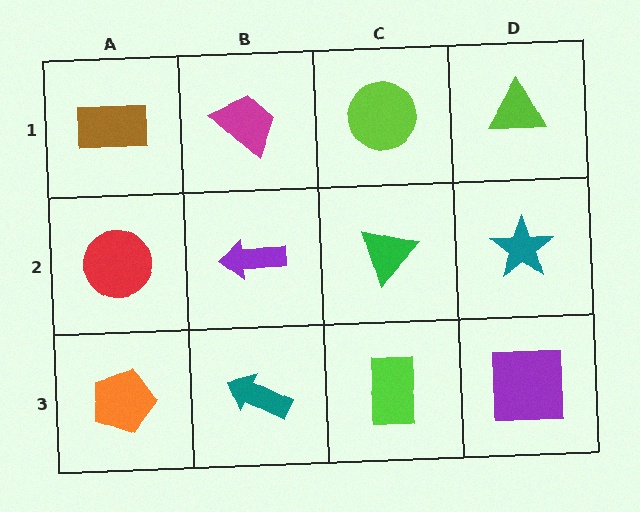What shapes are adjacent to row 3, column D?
A teal star (row 2, column D), a lime rectangle (row 3, column C).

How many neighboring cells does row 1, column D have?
2.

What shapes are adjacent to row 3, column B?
A purple arrow (row 2, column B), an orange pentagon (row 3, column A), a lime rectangle (row 3, column C).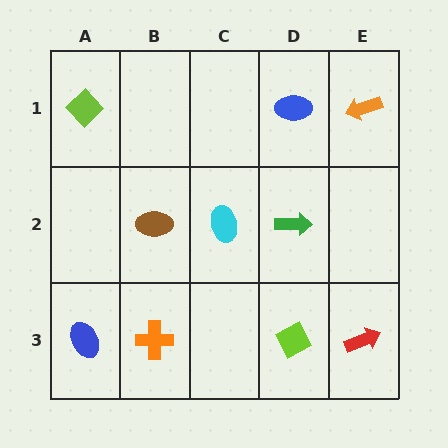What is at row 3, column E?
A red arrow.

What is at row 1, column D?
A blue ellipse.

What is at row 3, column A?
A blue ellipse.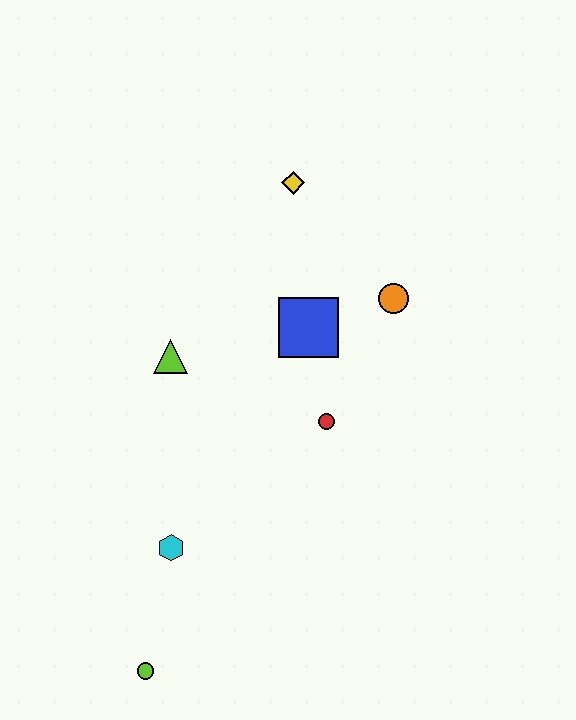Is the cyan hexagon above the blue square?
No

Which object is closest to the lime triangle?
The blue square is closest to the lime triangle.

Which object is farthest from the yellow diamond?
The lime circle is farthest from the yellow diamond.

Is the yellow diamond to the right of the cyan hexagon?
Yes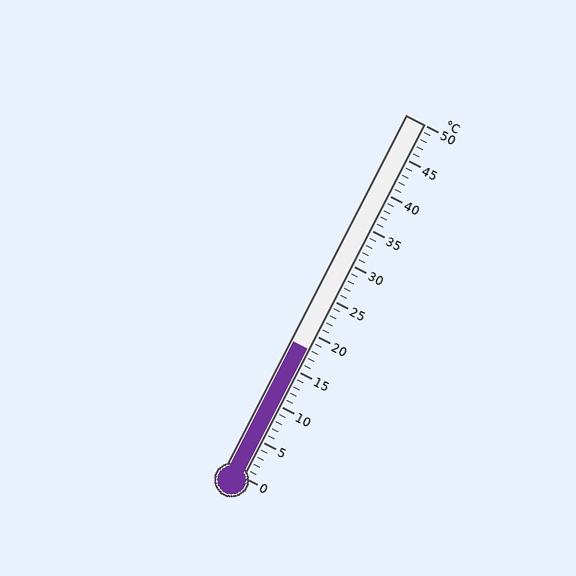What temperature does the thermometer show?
The thermometer shows approximately 18°C.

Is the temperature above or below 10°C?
The temperature is above 10°C.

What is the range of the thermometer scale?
The thermometer scale ranges from 0°C to 50°C.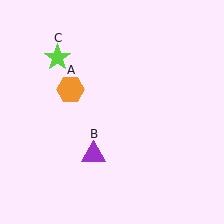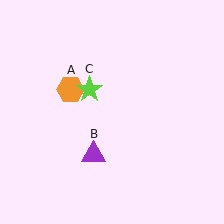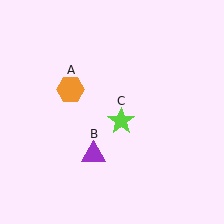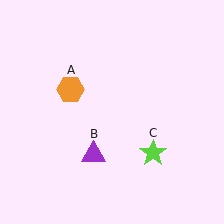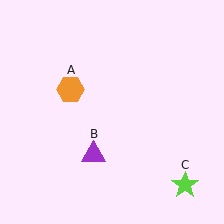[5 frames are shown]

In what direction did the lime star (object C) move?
The lime star (object C) moved down and to the right.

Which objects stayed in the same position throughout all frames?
Orange hexagon (object A) and purple triangle (object B) remained stationary.